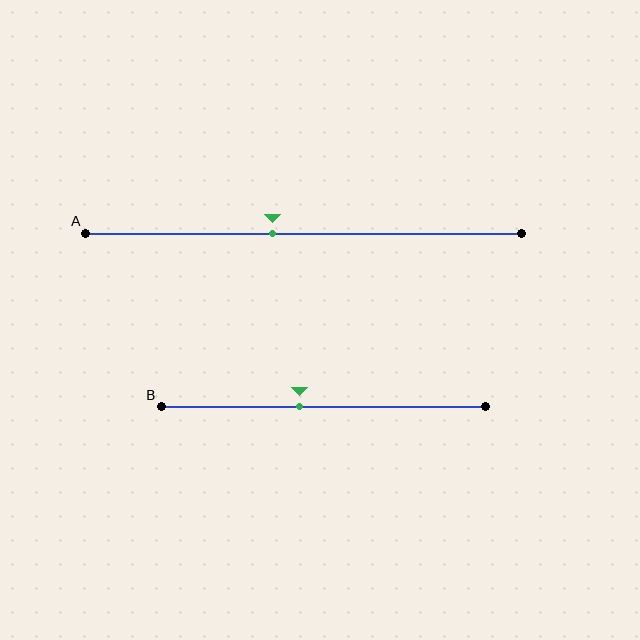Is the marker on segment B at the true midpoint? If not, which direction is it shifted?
No, the marker on segment B is shifted to the left by about 7% of the segment length.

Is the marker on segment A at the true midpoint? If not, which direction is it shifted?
No, the marker on segment A is shifted to the left by about 7% of the segment length.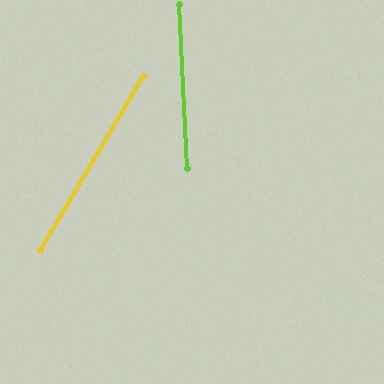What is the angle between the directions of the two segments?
Approximately 34 degrees.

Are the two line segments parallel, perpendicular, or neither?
Neither parallel nor perpendicular — they differ by about 34°.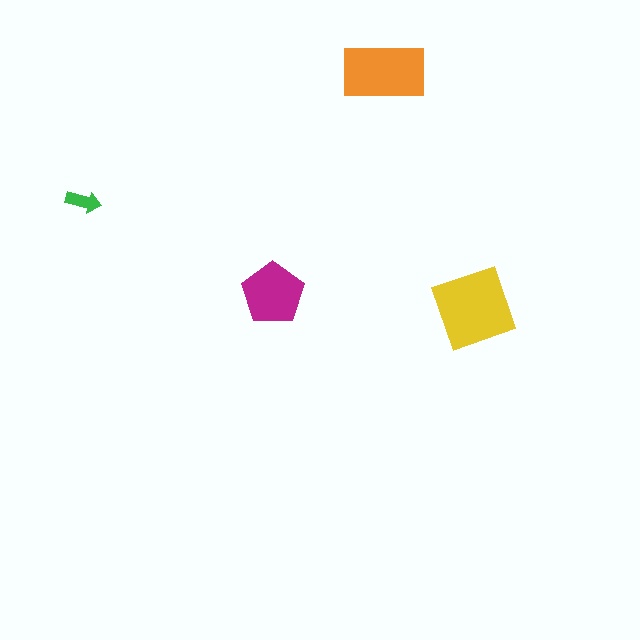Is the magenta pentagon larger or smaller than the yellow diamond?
Smaller.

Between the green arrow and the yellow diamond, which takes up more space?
The yellow diamond.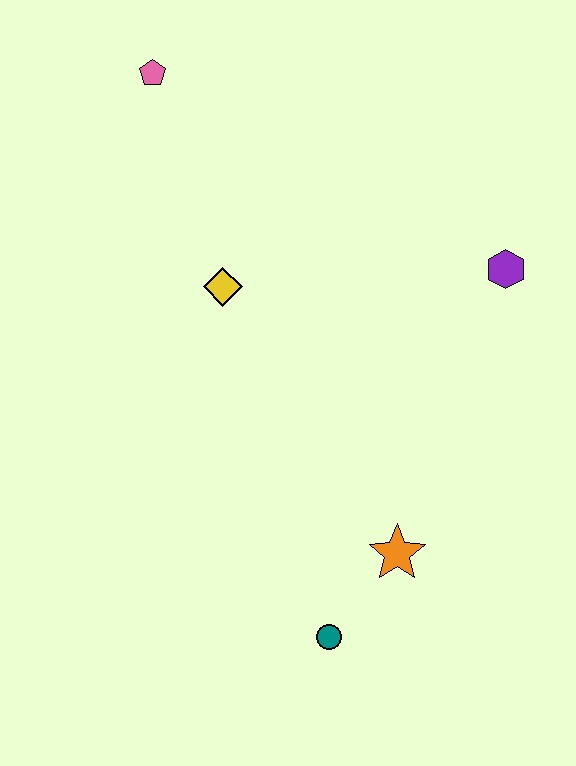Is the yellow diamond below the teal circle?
No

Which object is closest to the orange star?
The teal circle is closest to the orange star.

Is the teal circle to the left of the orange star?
Yes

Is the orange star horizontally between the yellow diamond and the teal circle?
No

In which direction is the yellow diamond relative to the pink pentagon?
The yellow diamond is below the pink pentagon.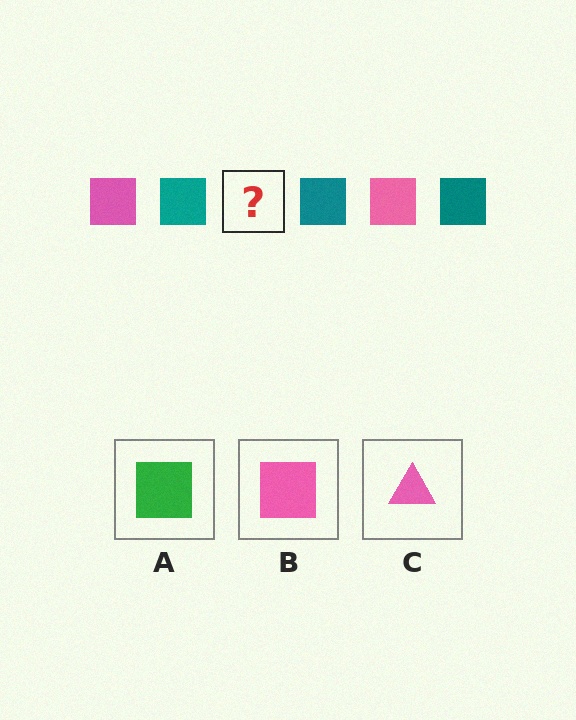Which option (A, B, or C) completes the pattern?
B.